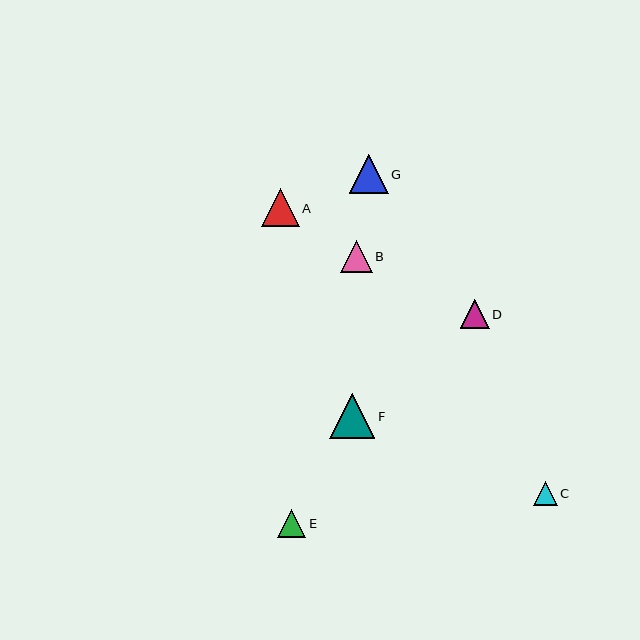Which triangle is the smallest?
Triangle C is the smallest with a size of approximately 24 pixels.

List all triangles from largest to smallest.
From largest to smallest: F, G, A, B, D, E, C.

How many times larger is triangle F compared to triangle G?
Triangle F is approximately 1.2 times the size of triangle G.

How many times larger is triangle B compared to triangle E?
Triangle B is approximately 1.1 times the size of triangle E.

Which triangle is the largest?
Triangle F is the largest with a size of approximately 45 pixels.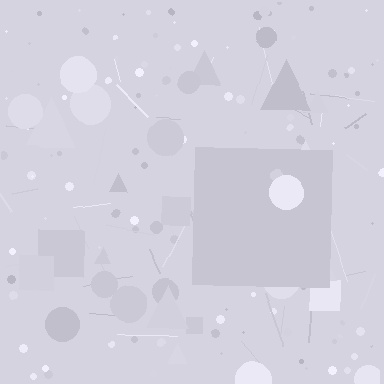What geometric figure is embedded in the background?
A square is embedded in the background.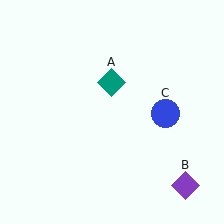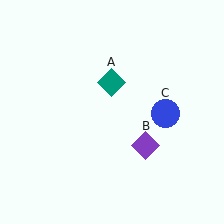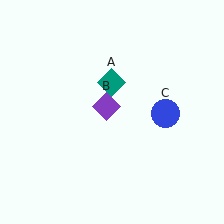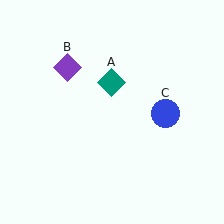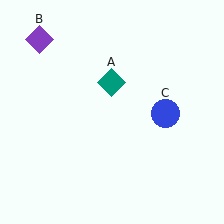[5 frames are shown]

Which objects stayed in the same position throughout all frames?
Teal diamond (object A) and blue circle (object C) remained stationary.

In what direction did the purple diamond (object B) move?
The purple diamond (object B) moved up and to the left.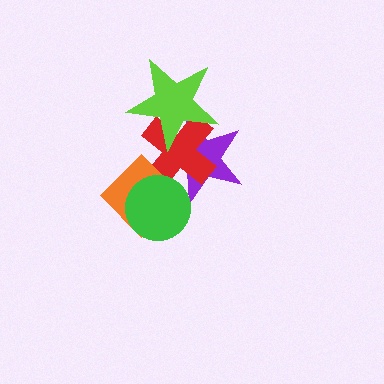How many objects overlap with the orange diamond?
3 objects overlap with the orange diamond.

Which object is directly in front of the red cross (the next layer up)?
The orange diamond is directly in front of the red cross.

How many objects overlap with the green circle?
3 objects overlap with the green circle.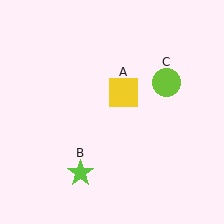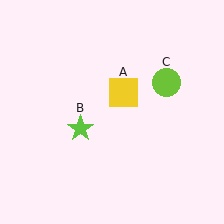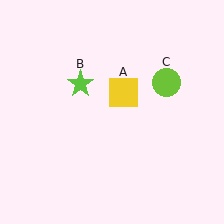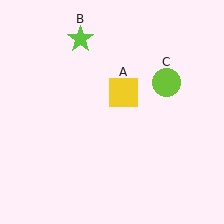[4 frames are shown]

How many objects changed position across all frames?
1 object changed position: lime star (object B).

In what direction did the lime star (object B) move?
The lime star (object B) moved up.